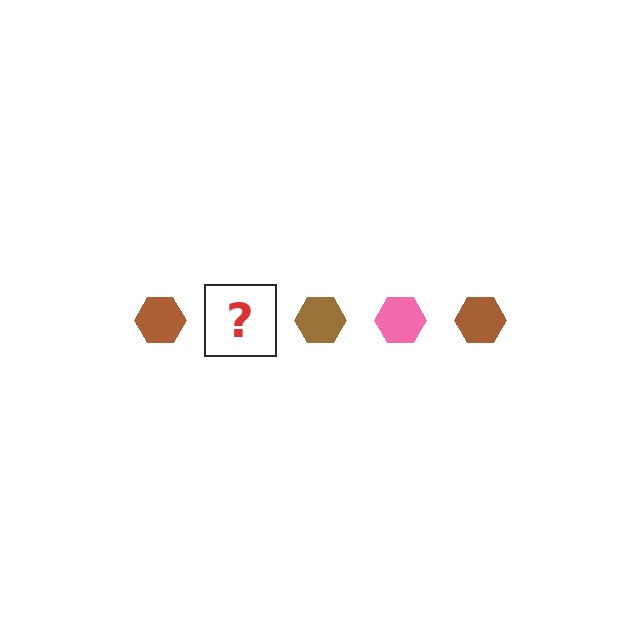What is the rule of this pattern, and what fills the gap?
The rule is that the pattern cycles through brown, pink hexagons. The gap should be filled with a pink hexagon.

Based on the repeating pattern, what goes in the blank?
The blank should be a pink hexagon.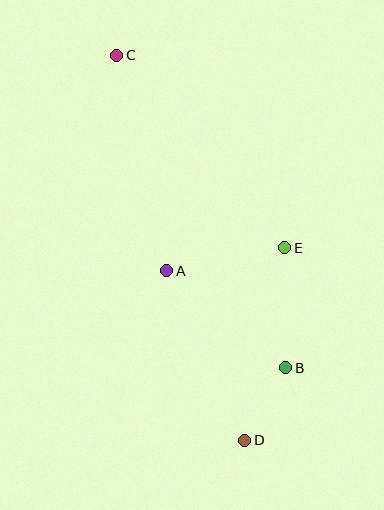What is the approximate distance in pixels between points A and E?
The distance between A and E is approximately 120 pixels.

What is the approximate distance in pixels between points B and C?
The distance between B and C is approximately 355 pixels.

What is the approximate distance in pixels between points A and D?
The distance between A and D is approximately 187 pixels.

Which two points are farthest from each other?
Points C and D are farthest from each other.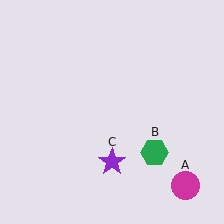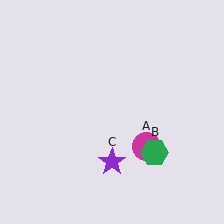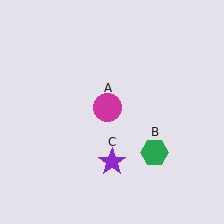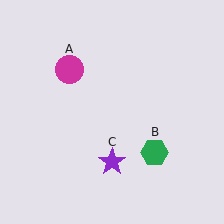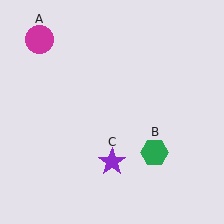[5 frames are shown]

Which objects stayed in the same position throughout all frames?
Green hexagon (object B) and purple star (object C) remained stationary.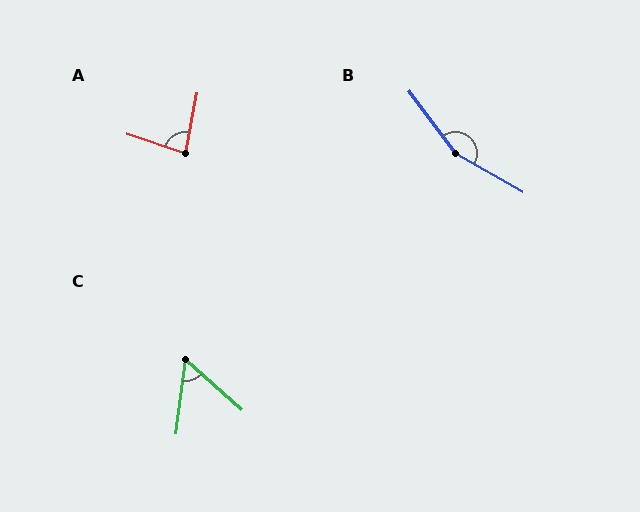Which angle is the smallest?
C, at approximately 55 degrees.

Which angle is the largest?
B, at approximately 156 degrees.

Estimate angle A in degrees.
Approximately 82 degrees.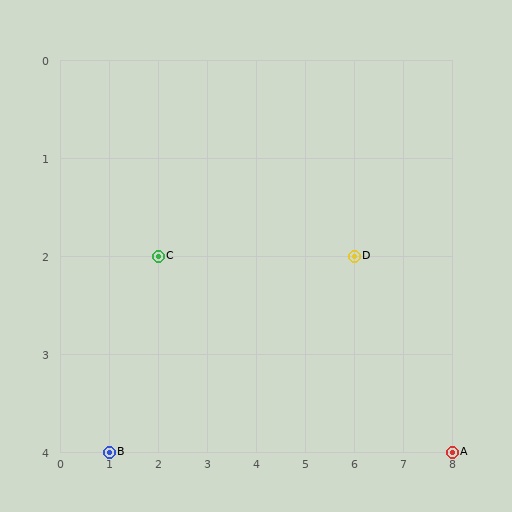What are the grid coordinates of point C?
Point C is at grid coordinates (2, 2).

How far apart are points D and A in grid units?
Points D and A are 2 columns and 2 rows apart (about 2.8 grid units diagonally).